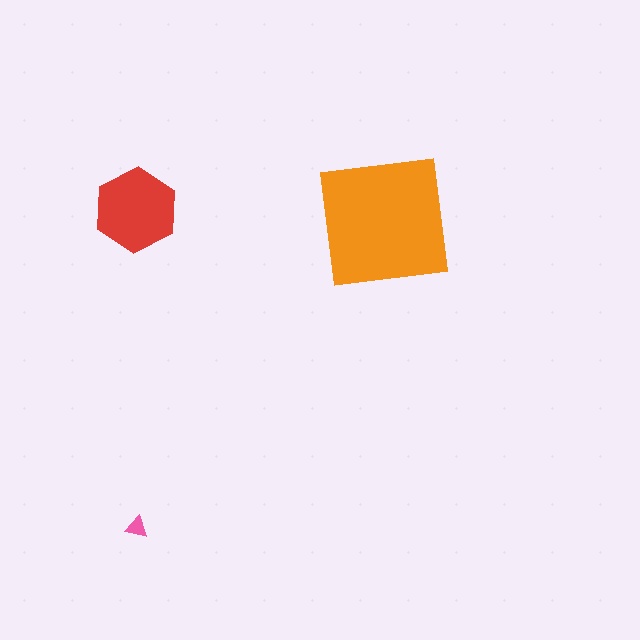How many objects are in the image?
There are 3 objects in the image.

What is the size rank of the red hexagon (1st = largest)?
2nd.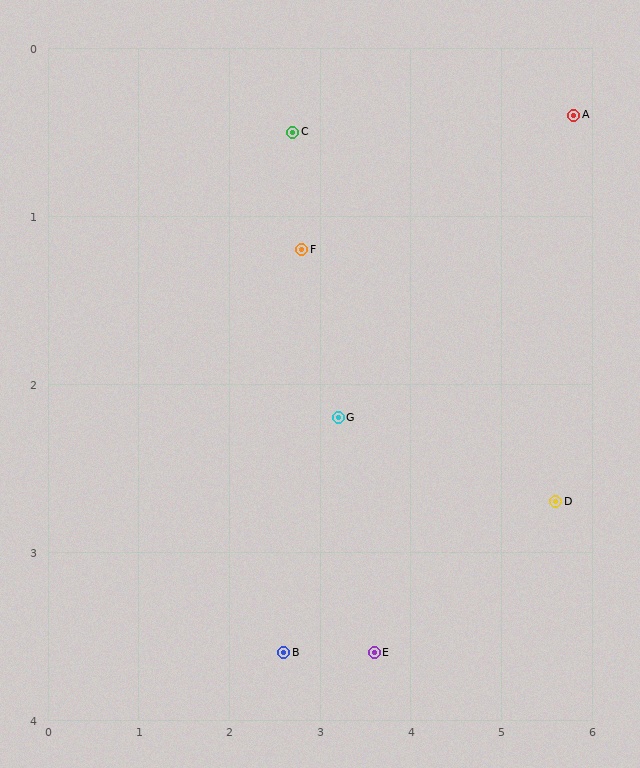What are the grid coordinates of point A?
Point A is at approximately (5.8, 0.4).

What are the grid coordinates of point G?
Point G is at approximately (3.2, 2.2).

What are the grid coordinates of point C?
Point C is at approximately (2.7, 0.5).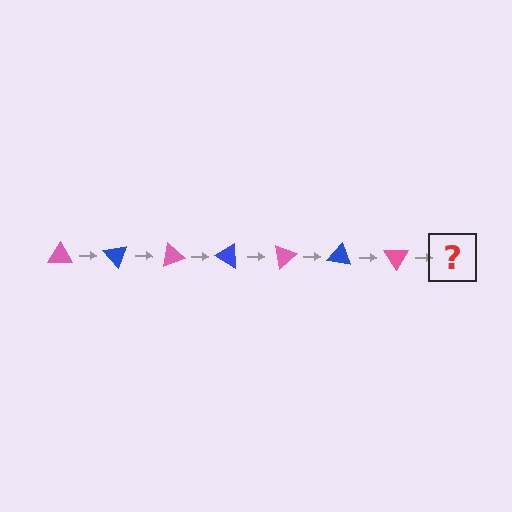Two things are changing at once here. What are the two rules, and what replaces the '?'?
The two rules are that it rotates 50 degrees each step and the color cycles through pink and blue. The '?' should be a blue triangle, rotated 350 degrees from the start.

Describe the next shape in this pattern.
It should be a blue triangle, rotated 350 degrees from the start.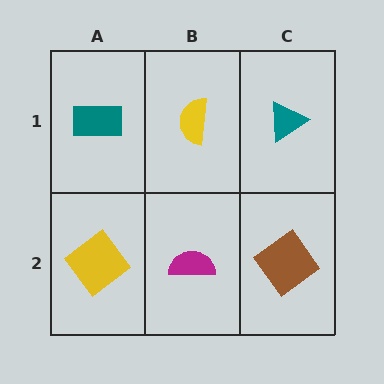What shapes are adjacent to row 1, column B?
A magenta semicircle (row 2, column B), a teal rectangle (row 1, column A), a teal triangle (row 1, column C).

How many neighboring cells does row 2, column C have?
2.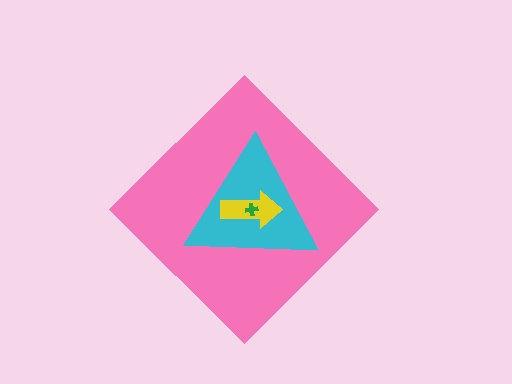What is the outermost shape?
The pink diamond.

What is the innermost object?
The green cross.